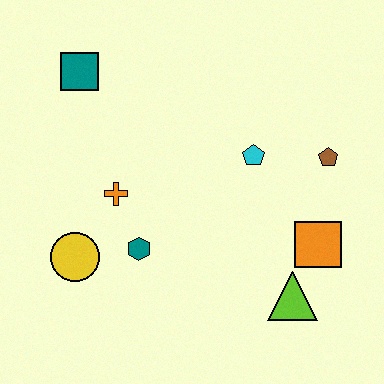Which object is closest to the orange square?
The lime triangle is closest to the orange square.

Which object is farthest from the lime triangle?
The teal square is farthest from the lime triangle.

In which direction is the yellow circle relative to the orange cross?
The yellow circle is below the orange cross.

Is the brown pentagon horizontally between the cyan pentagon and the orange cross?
No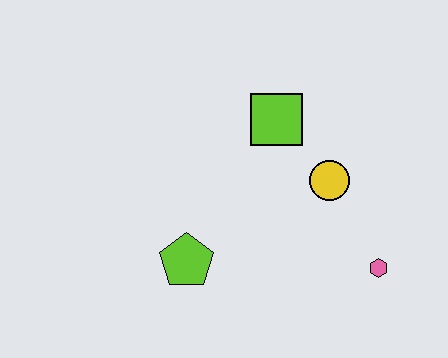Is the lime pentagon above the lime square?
No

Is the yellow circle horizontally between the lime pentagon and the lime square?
No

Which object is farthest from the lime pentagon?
The pink hexagon is farthest from the lime pentagon.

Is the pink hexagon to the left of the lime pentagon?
No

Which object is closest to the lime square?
The yellow circle is closest to the lime square.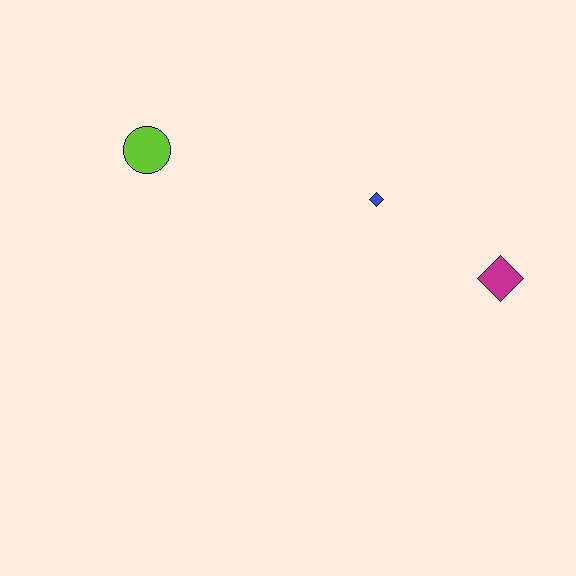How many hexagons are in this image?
There are no hexagons.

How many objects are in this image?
There are 3 objects.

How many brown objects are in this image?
There are no brown objects.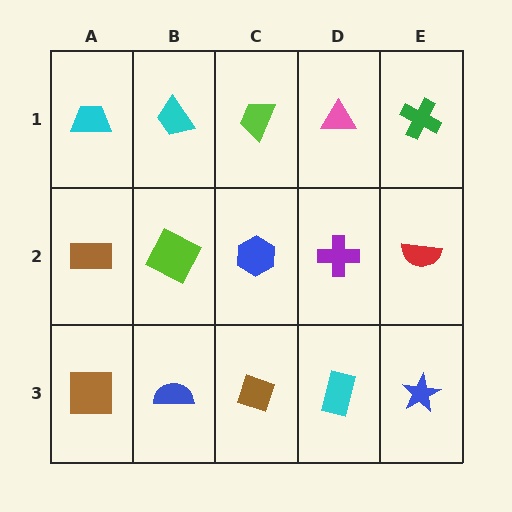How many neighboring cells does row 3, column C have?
3.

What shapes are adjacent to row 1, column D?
A purple cross (row 2, column D), a lime trapezoid (row 1, column C), a green cross (row 1, column E).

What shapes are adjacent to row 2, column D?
A pink triangle (row 1, column D), a cyan rectangle (row 3, column D), a blue hexagon (row 2, column C), a red semicircle (row 2, column E).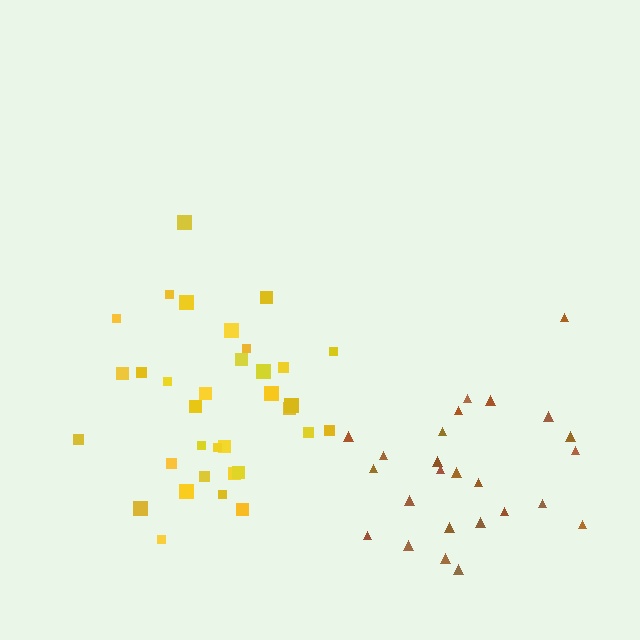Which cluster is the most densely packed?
Yellow.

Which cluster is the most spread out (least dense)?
Brown.